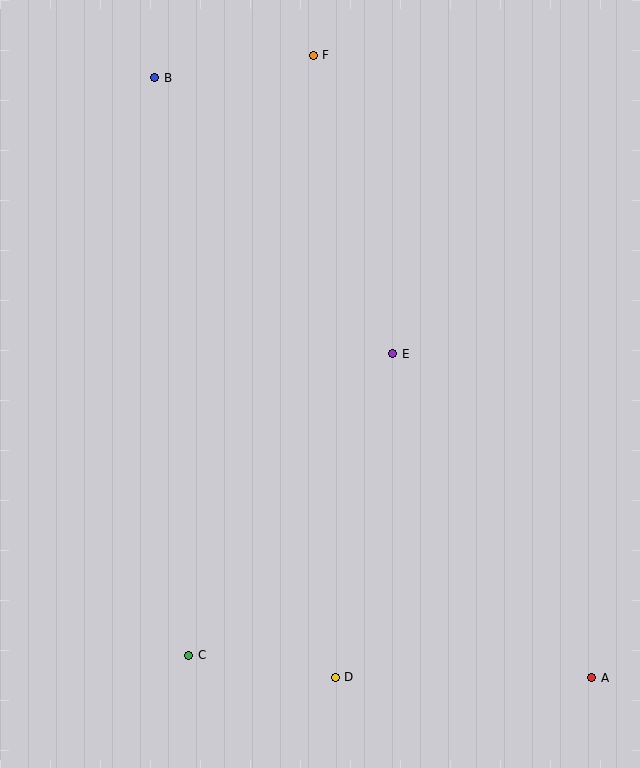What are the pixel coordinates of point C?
Point C is at (189, 655).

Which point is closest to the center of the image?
Point E at (393, 354) is closest to the center.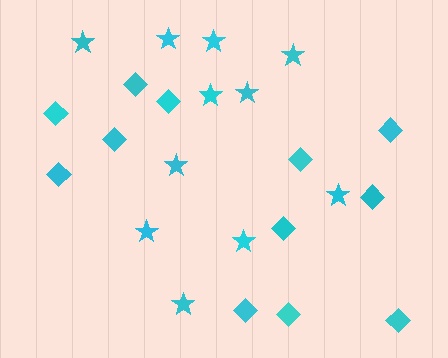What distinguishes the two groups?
There are 2 groups: one group of diamonds (12) and one group of stars (11).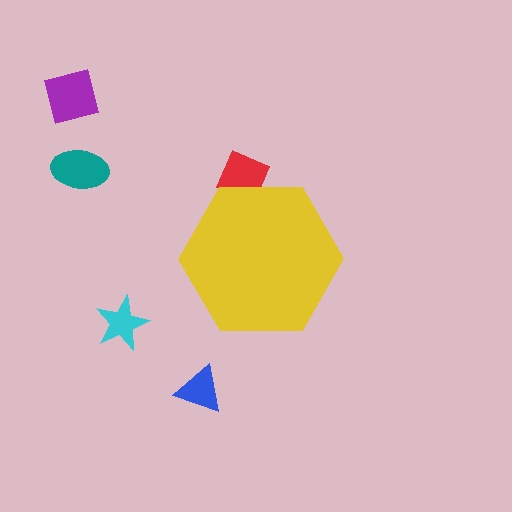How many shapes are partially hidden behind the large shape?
1 shape is partially hidden.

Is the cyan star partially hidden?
No, the cyan star is fully visible.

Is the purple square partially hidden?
No, the purple square is fully visible.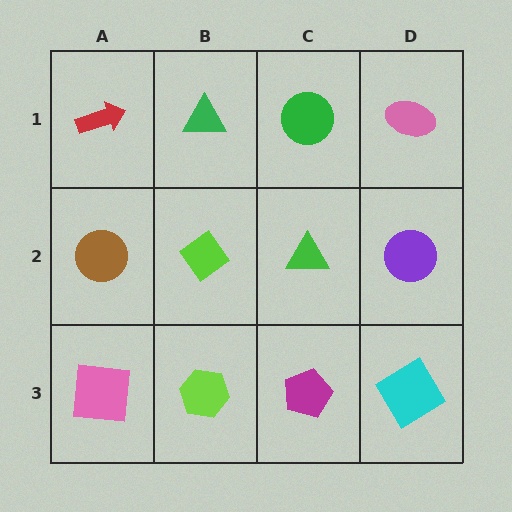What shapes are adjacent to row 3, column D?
A purple circle (row 2, column D), a magenta pentagon (row 3, column C).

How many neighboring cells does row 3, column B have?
3.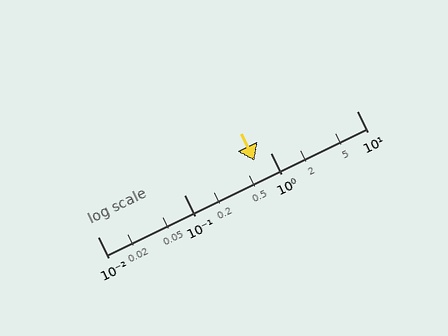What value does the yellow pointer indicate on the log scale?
The pointer indicates approximately 0.65.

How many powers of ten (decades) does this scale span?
The scale spans 3 decades, from 0.01 to 10.